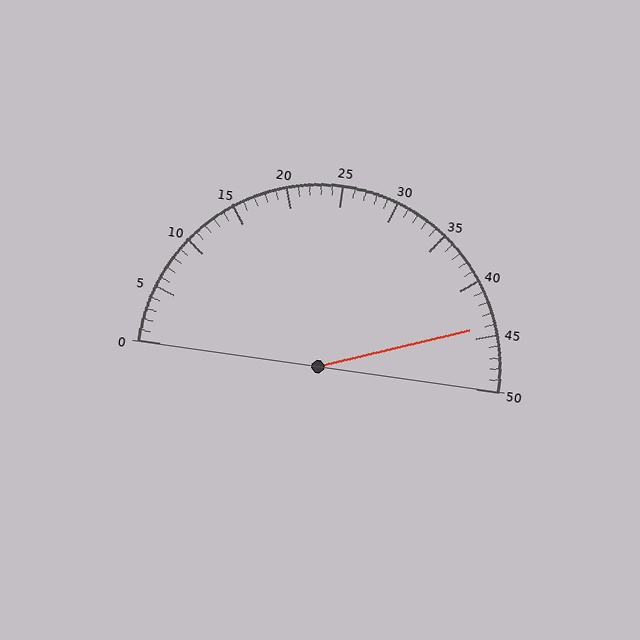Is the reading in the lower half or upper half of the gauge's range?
The reading is in the upper half of the range (0 to 50).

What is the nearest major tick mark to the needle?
The nearest major tick mark is 45.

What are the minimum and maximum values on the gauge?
The gauge ranges from 0 to 50.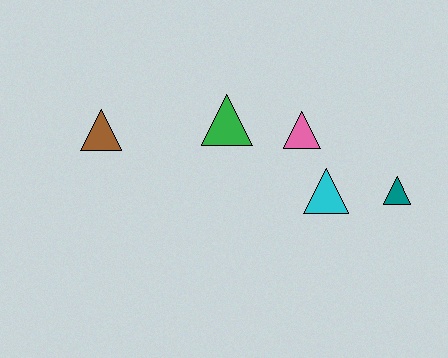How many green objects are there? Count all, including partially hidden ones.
There is 1 green object.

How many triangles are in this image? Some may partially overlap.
There are 5 triangles.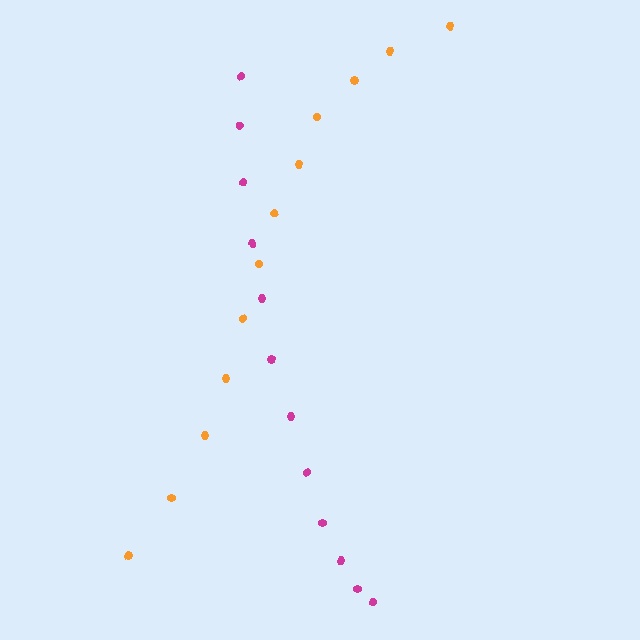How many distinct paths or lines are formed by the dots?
There are 2 distinct paths.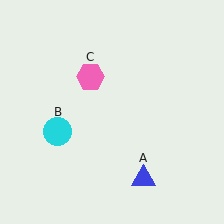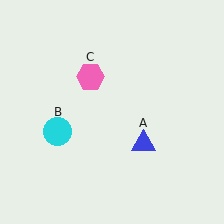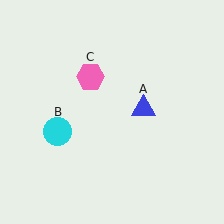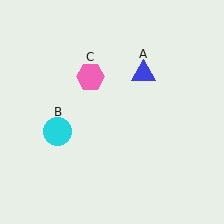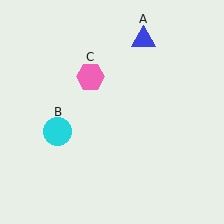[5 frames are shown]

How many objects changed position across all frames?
1 object changed position: blue triangle (object A).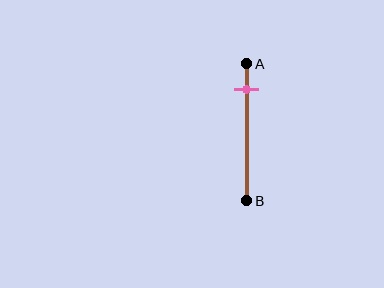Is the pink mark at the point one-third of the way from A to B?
No, the mark is at about 20% from A, not at the 33% one-third point.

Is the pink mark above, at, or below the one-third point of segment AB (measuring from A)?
The pink mark is above the one-third point of segment AB.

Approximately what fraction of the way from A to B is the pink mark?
The pink mark is approximately 20% of the way from A to B.